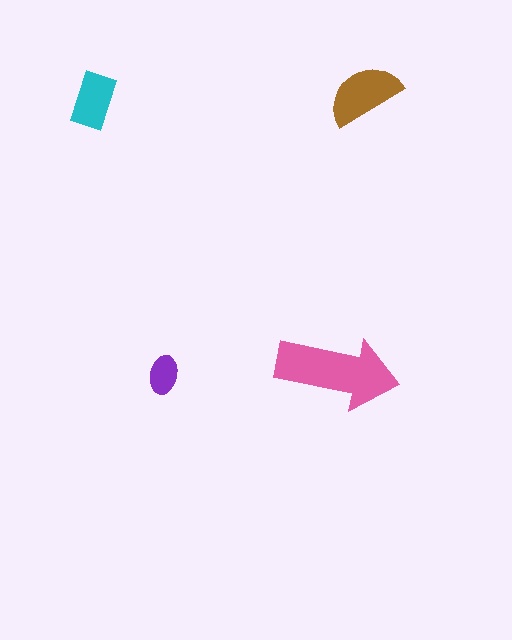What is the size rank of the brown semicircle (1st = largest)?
2nd.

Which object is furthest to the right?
The brown semicircle is rightmost.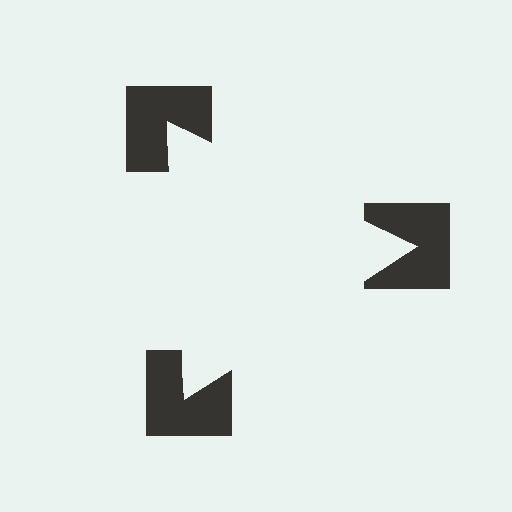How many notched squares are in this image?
There are 3 — one at each vertex of the illusory triangle.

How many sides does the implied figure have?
3 sides.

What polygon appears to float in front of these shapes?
An illusory triangle — its edges are inferred from the aligned wedge cuts in the notched squares, not physically drawn.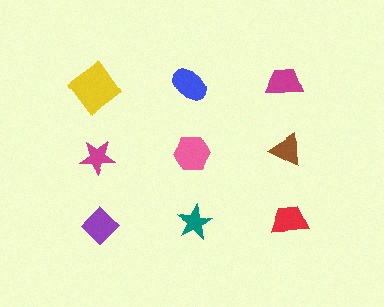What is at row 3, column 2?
A teal star.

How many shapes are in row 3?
3 shapes.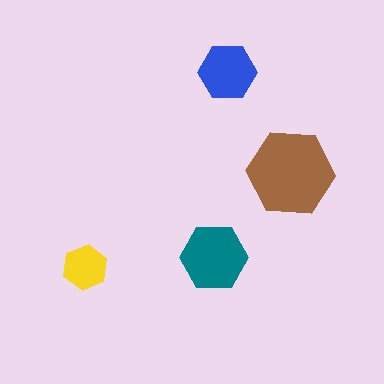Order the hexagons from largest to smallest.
the brown one, the teal one, the blue one, the yellow one.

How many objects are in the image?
There are 4 objects in the image.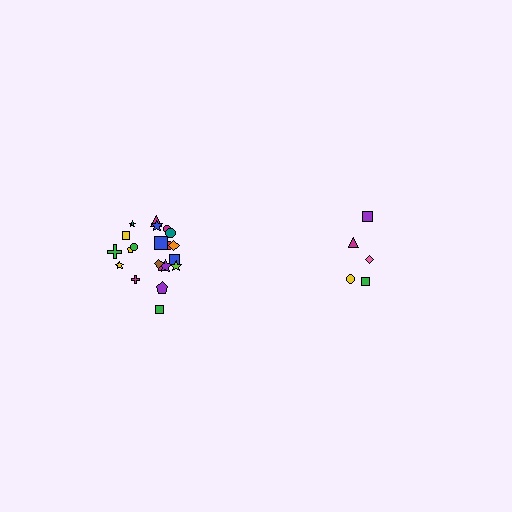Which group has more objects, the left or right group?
The left group.